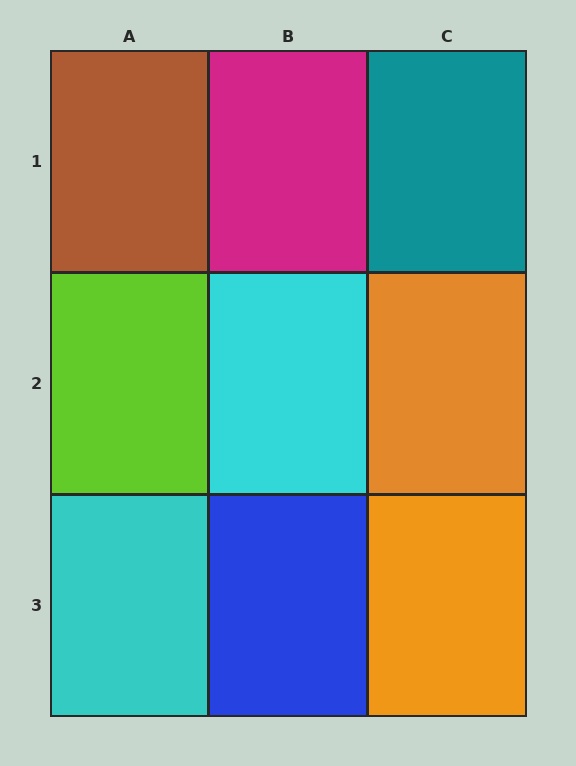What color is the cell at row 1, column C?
Teal.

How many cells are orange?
2 cells are orange.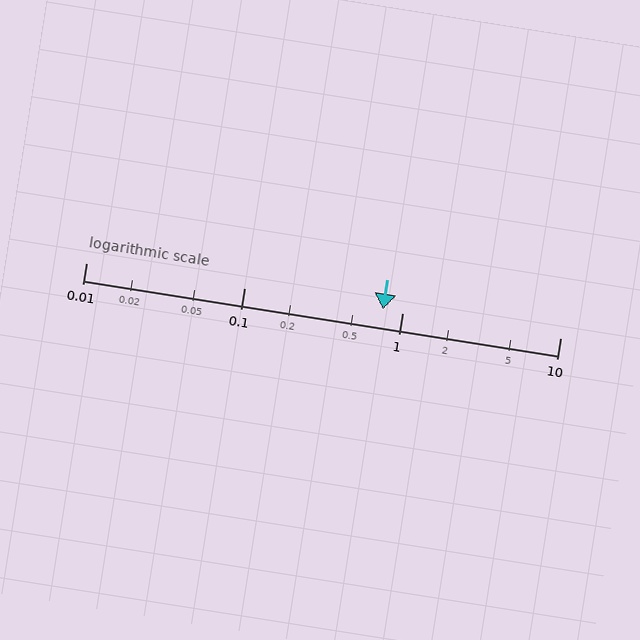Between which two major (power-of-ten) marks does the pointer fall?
The pointer is between 0.1 and 1.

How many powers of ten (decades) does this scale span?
The scale spans 3 decades, from 0.01 to 10.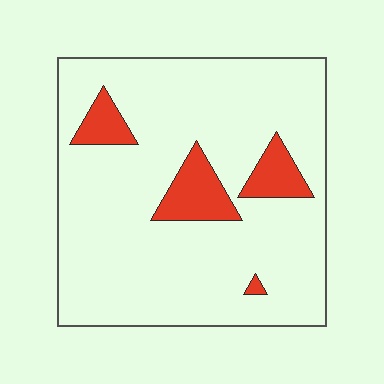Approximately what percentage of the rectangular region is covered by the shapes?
Approximately 10%.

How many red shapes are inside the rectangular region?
4.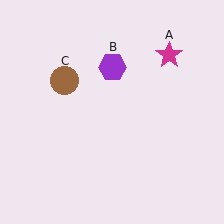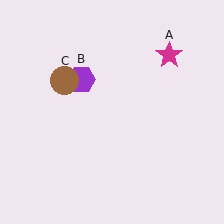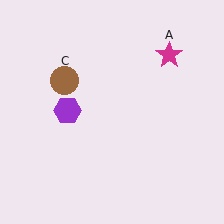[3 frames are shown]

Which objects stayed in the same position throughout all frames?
Magenta star (object A) and brown circle (object C) remained stationary.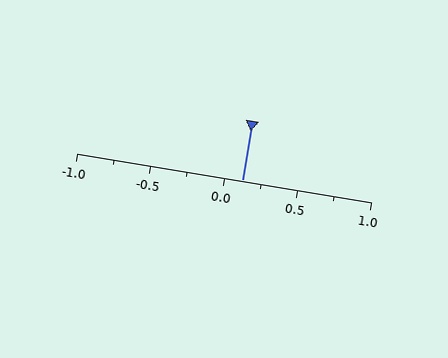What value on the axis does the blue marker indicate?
The marker indicates approximately 0.12.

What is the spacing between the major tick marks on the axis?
The major ticks are spaced 0.5 apart.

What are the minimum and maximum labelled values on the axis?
The axis runs from -1.0 to 1.0.